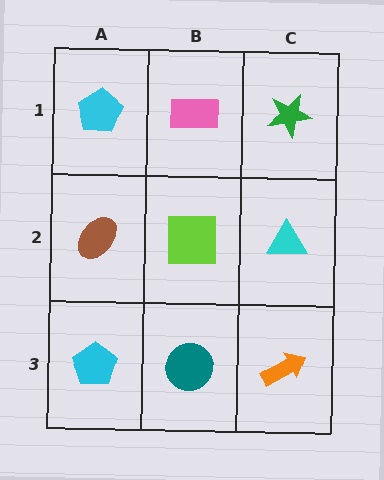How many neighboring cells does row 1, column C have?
2.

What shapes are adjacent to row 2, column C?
A green star (row 1, column C), an orange arrow (row 3, column C), a lime square (row 2, column B).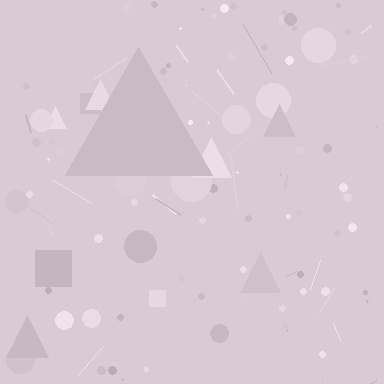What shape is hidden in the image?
A triangle is hidden in the image.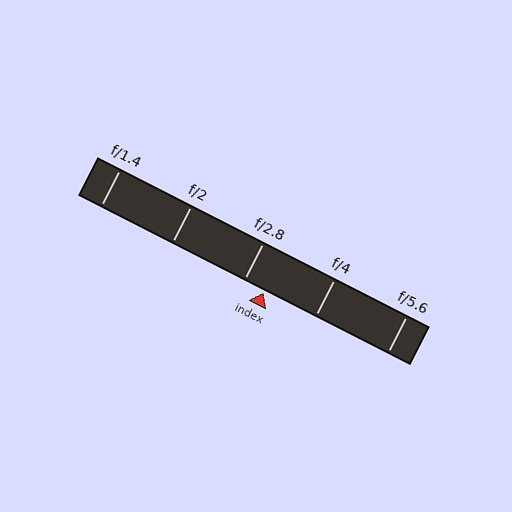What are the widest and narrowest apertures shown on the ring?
The widest aperture shown is f/1.4 and the narrowest is f/5.6.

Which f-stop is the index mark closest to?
The index mark is closest to f/2.8.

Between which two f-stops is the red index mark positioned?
The index mark is between f/2.8 and f/4.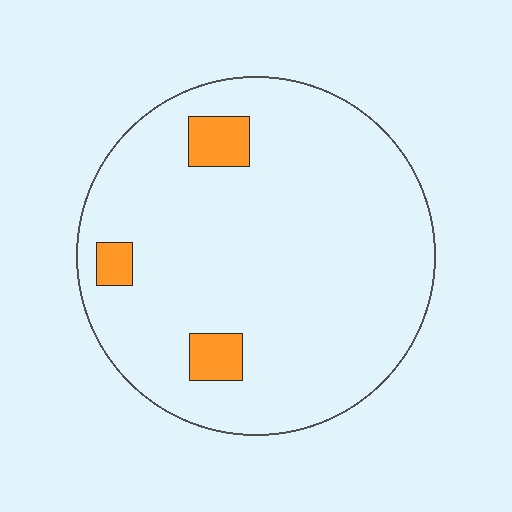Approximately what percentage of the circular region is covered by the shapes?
Approximately 5%.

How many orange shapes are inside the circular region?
3.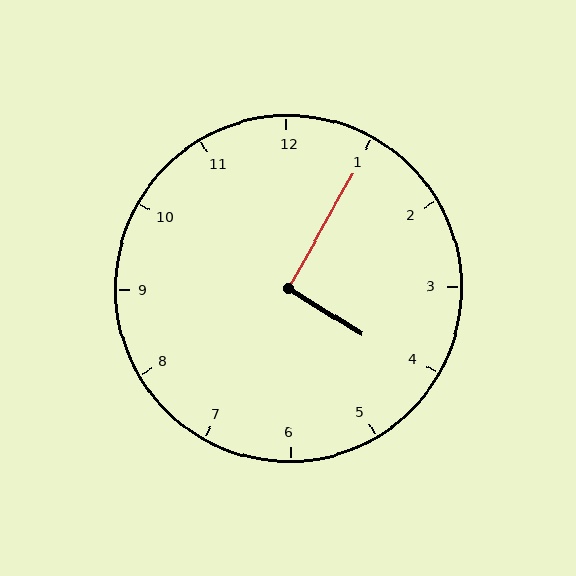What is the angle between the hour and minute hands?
Approximately 92 degrees.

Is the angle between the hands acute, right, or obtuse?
It is right.